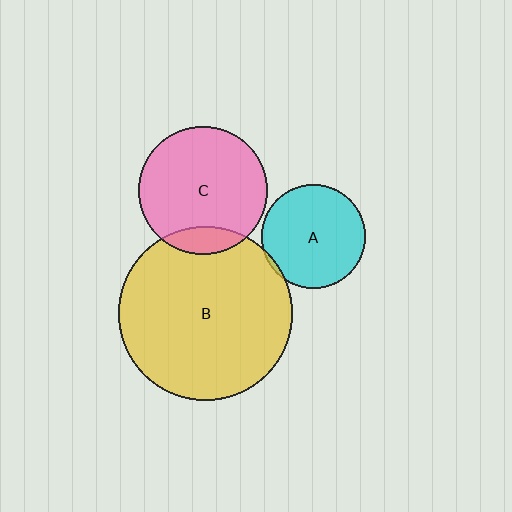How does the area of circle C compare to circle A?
Approximately 1.5 times.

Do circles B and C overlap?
Yes.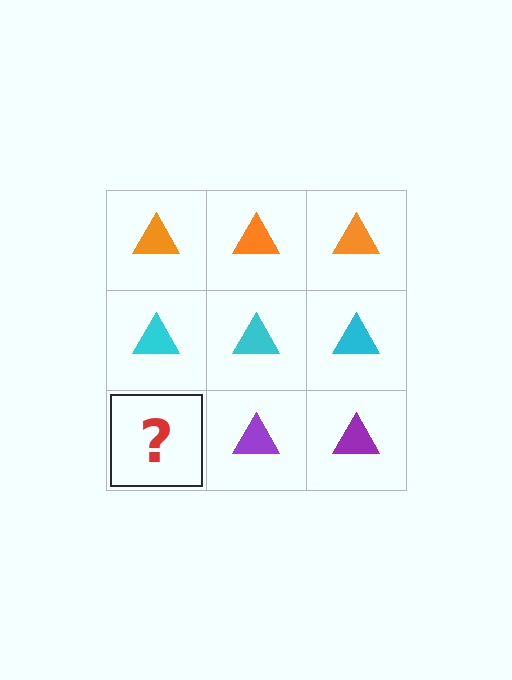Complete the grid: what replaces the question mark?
The question mark should be replaced with a purple triangle.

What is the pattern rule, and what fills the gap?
The rule is that each row has a consistent color. The gap should be filled with a purple triangle.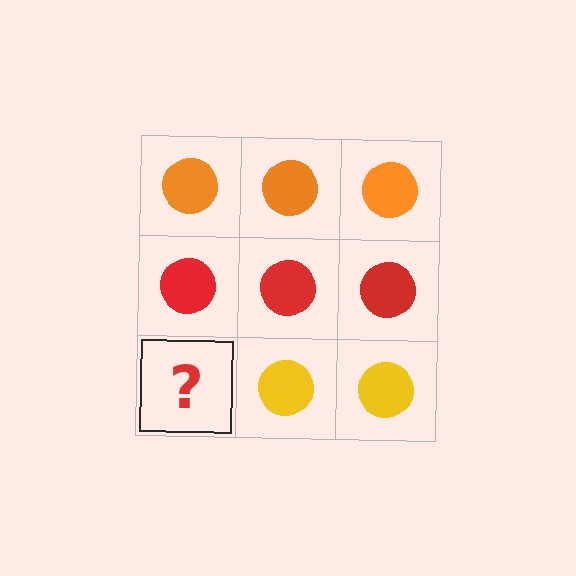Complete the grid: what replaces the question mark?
The question mark should be replaced with a yellow circle.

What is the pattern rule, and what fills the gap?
The rule is that each row has a consistent color. The gap should be filled with a yellow circle.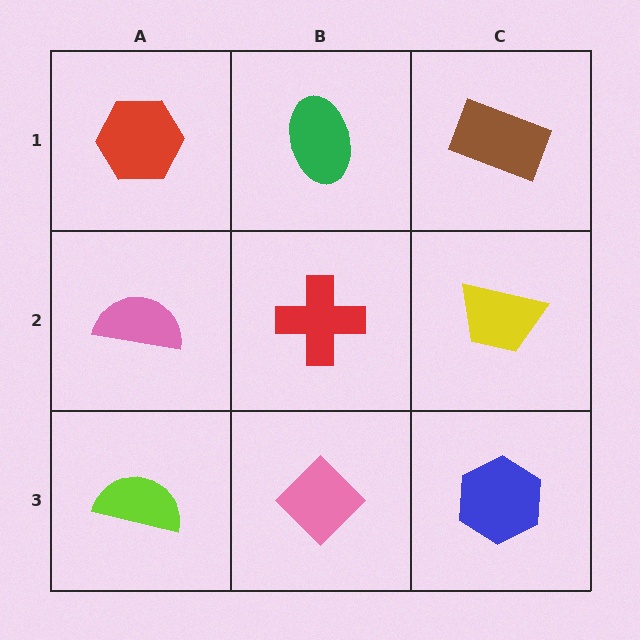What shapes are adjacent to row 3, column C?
A yellow trapezoid (row 2, column C), a pink diamond (row 3, column B).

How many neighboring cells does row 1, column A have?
2.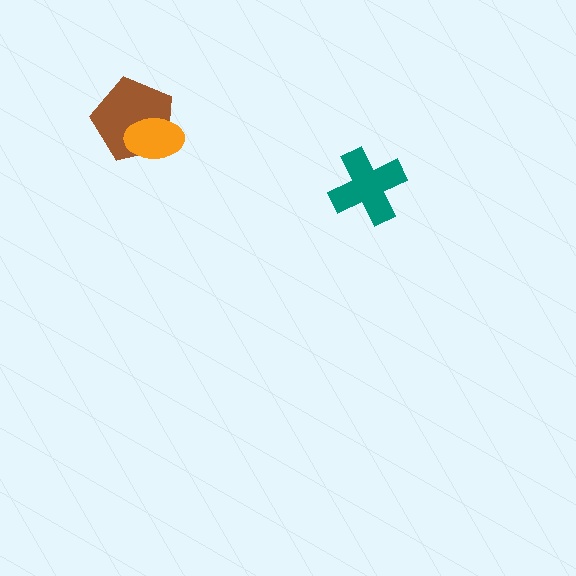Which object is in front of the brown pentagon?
The orange ellipse is in front of the brown pentagon.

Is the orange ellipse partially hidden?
No, no other shape covers it.